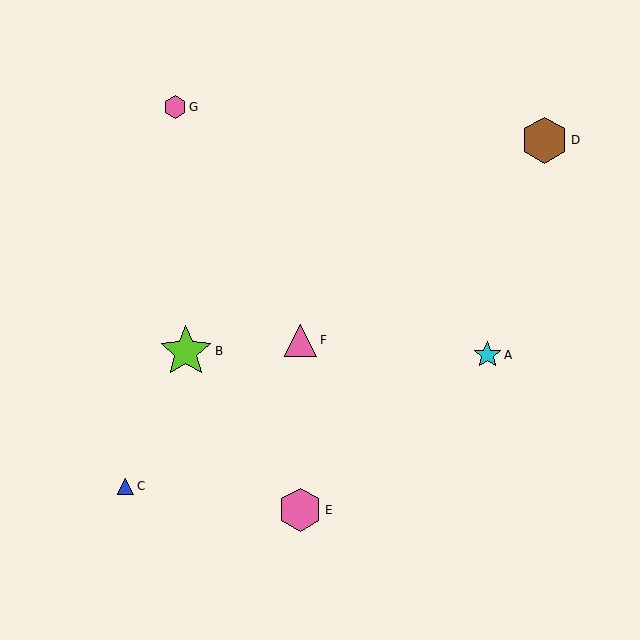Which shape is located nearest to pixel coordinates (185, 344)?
The lime star (labeled B) at (186, 351) is nearest to that location.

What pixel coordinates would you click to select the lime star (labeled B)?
Click at (186, 351) to select the lime star B.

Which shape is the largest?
The lime star (labeled B) is the largest.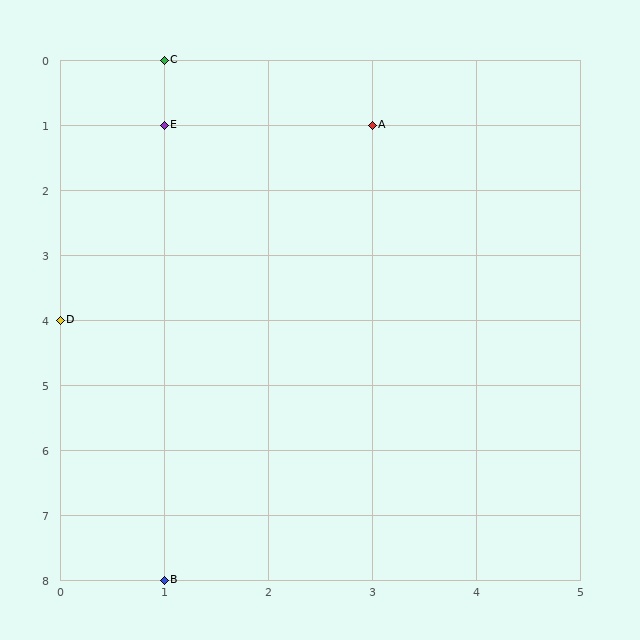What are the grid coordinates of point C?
Point C is at grid coordinates (1, 0).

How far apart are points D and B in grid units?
Points D and B are 1 column and 4 rows apart (about 4.1 grid units diagonally).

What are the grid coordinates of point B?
Point B is at grid coordinates (1, 8).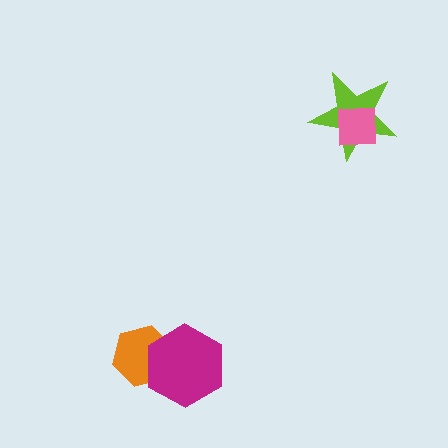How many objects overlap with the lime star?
1 object overlaps with the lime star.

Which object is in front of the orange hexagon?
The magenta hexagon is in front of the orange hexagon.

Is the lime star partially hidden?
Yes, it is partially covered by another shape.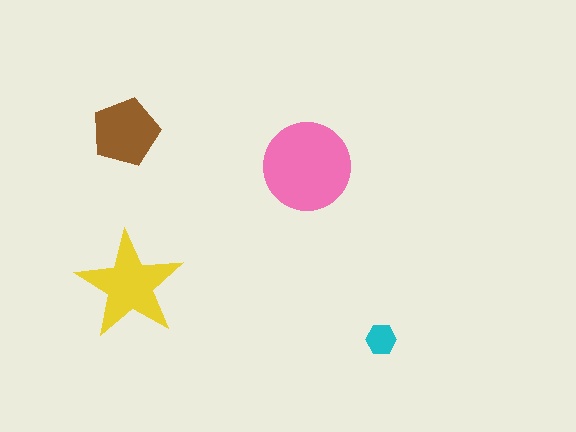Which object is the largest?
The pink circle.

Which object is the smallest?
The cyan hexagon.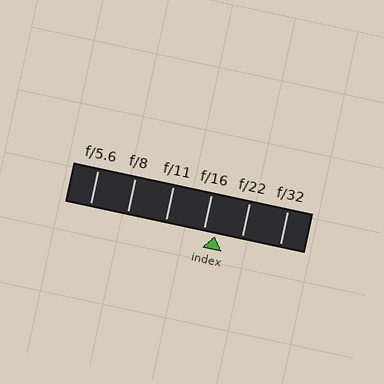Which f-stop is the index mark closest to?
The index mark is closest to f/16.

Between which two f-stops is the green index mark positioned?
The index mark is between f/16 and f/22.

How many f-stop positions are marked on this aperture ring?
There are 6 f-stop positions marked.